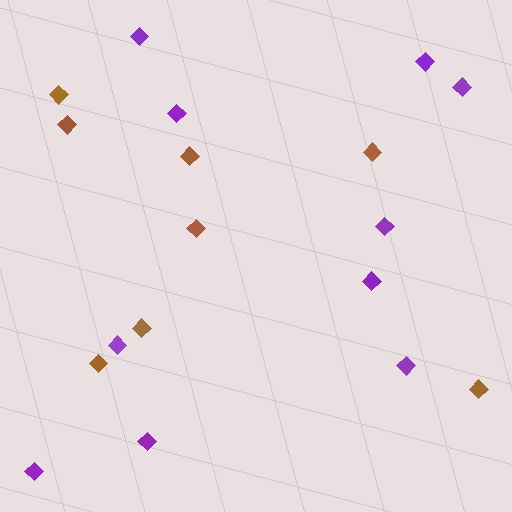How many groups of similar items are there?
There are 2 groups: one group of purple diamonds (10) and one group of brown diamonds (8).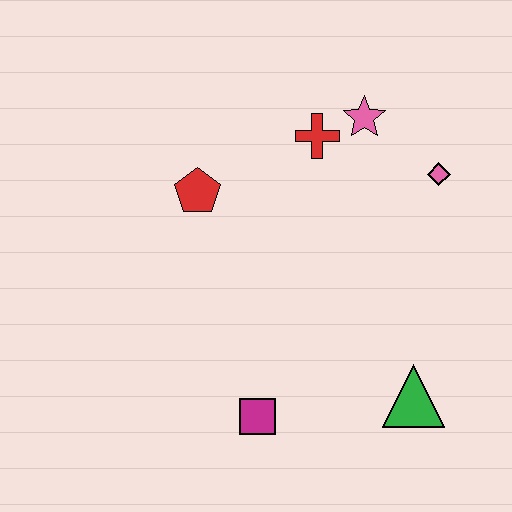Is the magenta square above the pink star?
No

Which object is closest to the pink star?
The red cross is closest to the pink star.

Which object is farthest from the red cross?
The magenta square is farthest from the red cross.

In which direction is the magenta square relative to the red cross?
The magenta square is below the red cross.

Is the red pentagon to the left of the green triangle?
Yes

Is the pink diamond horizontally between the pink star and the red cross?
No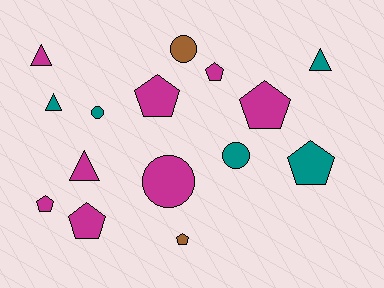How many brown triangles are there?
There are no brown triangles.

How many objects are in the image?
There are 15 objects.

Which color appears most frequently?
Magenta, with 8 objects.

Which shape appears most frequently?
Pentagon, with 7 objects.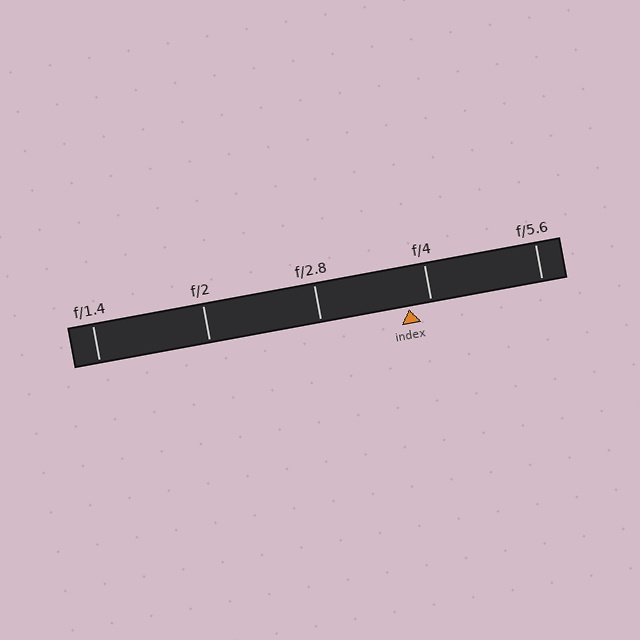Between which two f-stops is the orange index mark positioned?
The index mark is between f/2.8 and f/4.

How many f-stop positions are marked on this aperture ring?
There are 5 f-stop positions marked.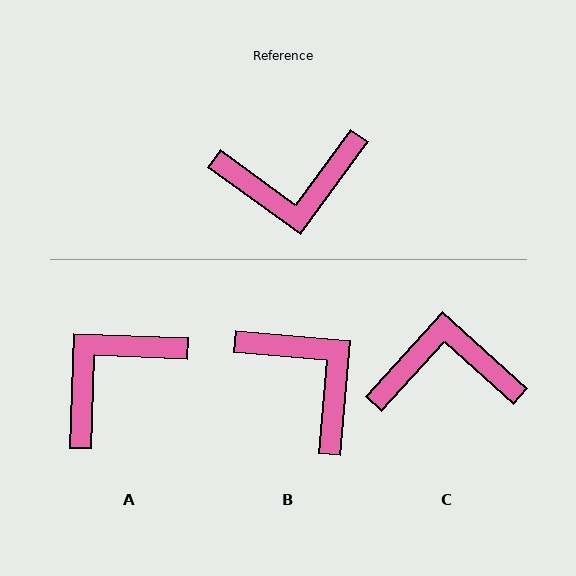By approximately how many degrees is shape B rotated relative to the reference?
Approximately 121 degrees counter-clockwise.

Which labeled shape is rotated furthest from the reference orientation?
C, about 174 degrees away.